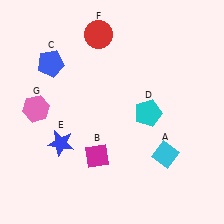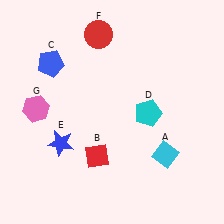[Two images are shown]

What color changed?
The diamond (B) changed from magenta in Image 1 to red in Image 2.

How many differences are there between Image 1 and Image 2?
There is 1 difference between the two images.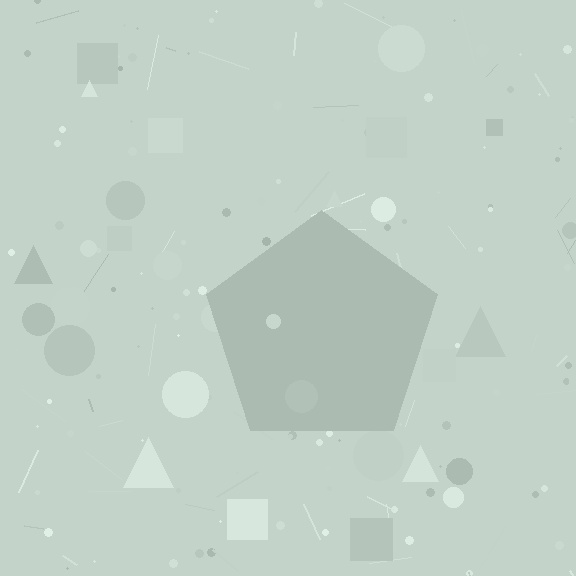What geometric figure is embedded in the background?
A pentagon is embedded in the background.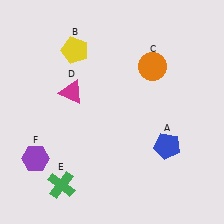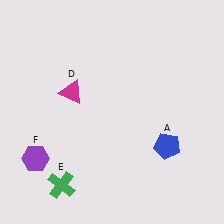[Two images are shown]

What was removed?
The yellow pentagon (B), the orange circle (C) were removed in Image 2.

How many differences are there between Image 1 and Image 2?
There are 2 differences between the two images.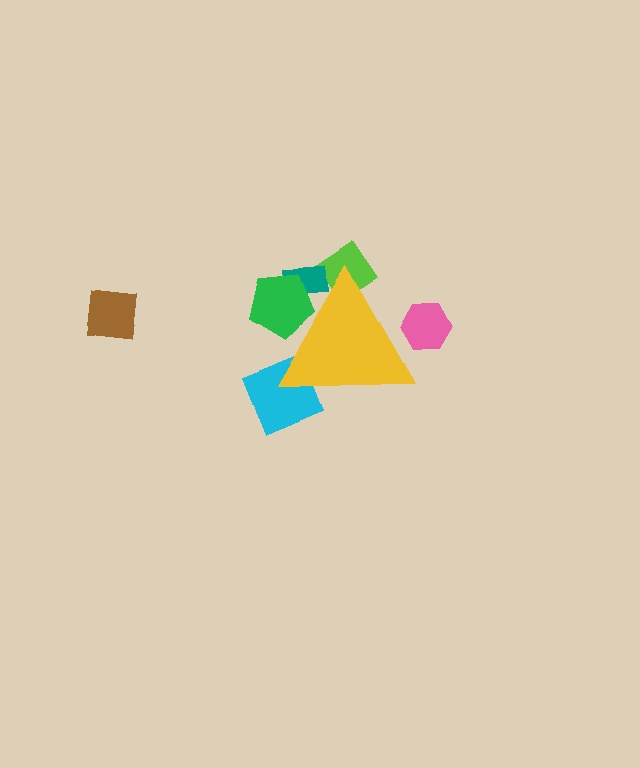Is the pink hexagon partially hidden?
Yes, the pink hexagon is partially hidden behind the yellow triangle.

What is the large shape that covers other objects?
A yellow triangle.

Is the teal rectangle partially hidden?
Yes, the teal rectangle is partially hidden behind the yellow triangle.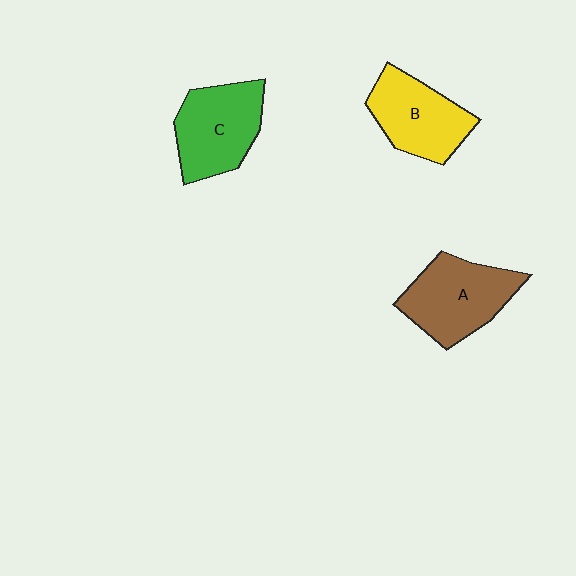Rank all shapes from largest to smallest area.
From largest to smallest: A (brown), C (green), B (yellow).